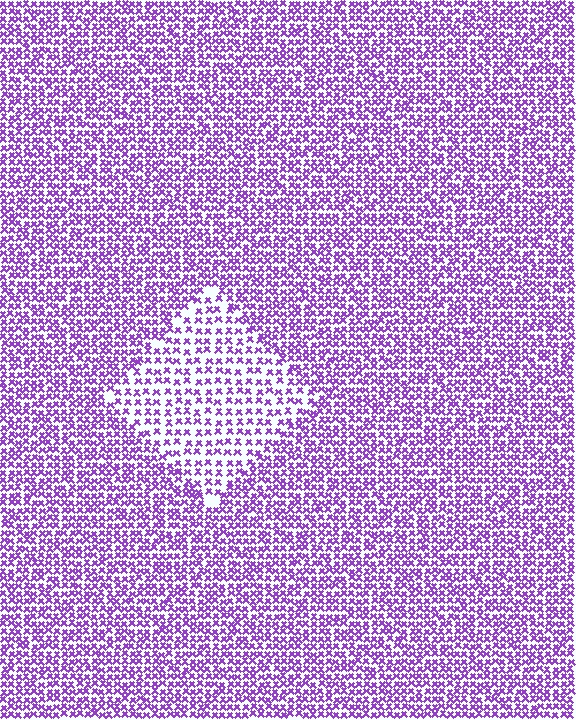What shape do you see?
I see a diamond.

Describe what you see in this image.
The image contains small purple elements arranged at two different densities. A diamond-shaped region is visible where the elements are less densely packed than the surrounding area.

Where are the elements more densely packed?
The elements are more densely packed outside the diamond boundary.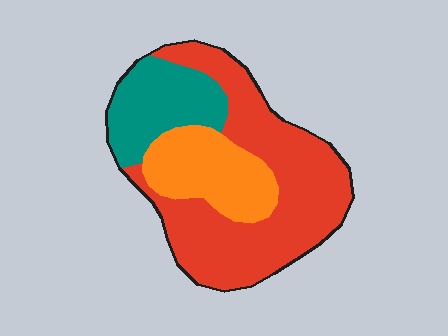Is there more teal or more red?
Red.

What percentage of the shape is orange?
Orange takes up about one fifth (1/5) of the shape.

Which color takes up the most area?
Red, at roughly 55%.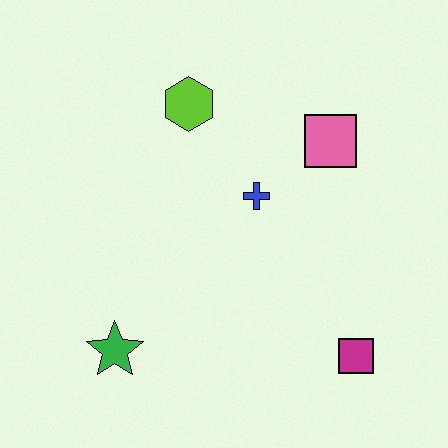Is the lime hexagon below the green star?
No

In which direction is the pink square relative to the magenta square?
The pink square is above the magenta square.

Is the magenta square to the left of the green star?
No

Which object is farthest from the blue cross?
The green star is farthest from the blue cross.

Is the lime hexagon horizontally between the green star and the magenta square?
Yes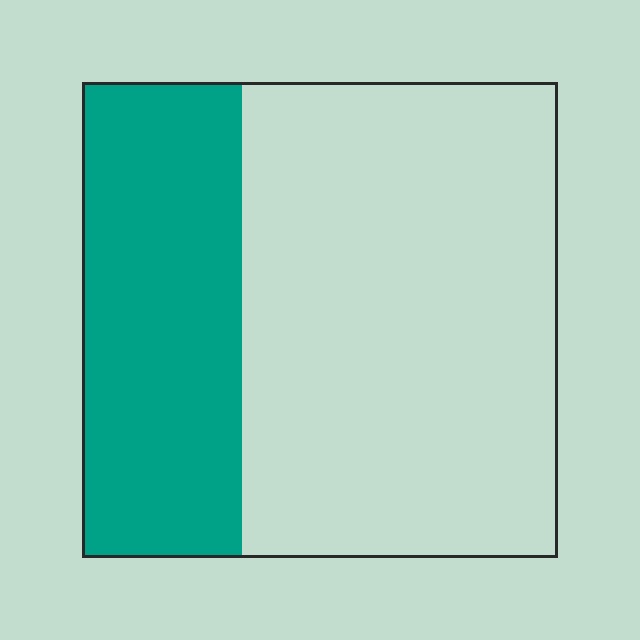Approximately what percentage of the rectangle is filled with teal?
Approximately 35%.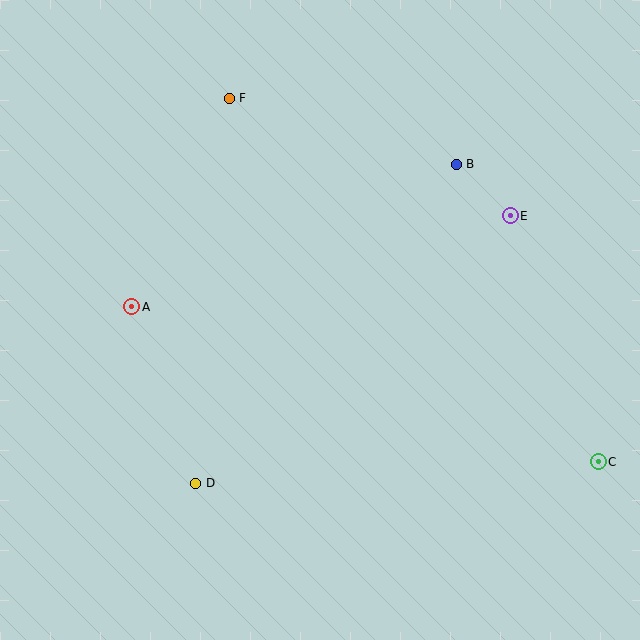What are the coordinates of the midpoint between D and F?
The midpoint between D and F is at (213, 291).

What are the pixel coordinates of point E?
Point E is at (510, 216).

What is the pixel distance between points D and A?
The distance between D and A is 188 pixels.